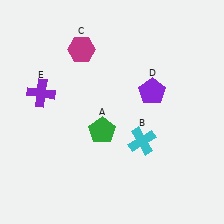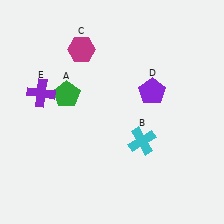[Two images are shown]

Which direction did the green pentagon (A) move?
The green pentagon (A) moved up.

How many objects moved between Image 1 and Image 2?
1 object moved between the two images.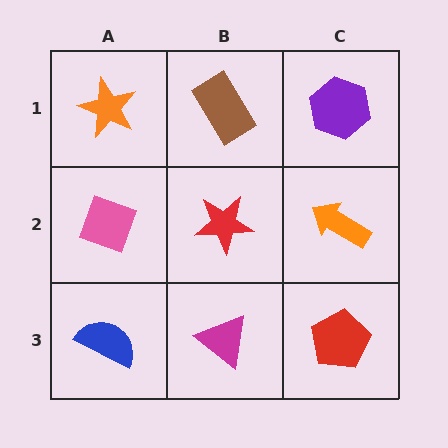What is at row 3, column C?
A red pentagon.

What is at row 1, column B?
A brown rectangle.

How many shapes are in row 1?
3 shapes.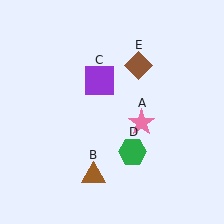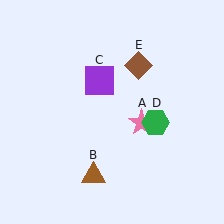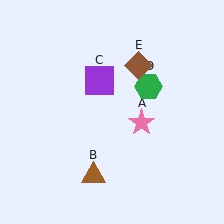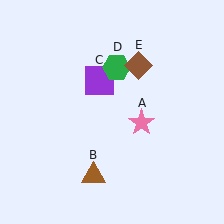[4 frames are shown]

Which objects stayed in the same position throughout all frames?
Pink star (object A) and brown triangle (object B) and purple square (object C) and brown diamond (object E) remained stationary.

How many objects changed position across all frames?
1 object changed position: green hexagon (object D).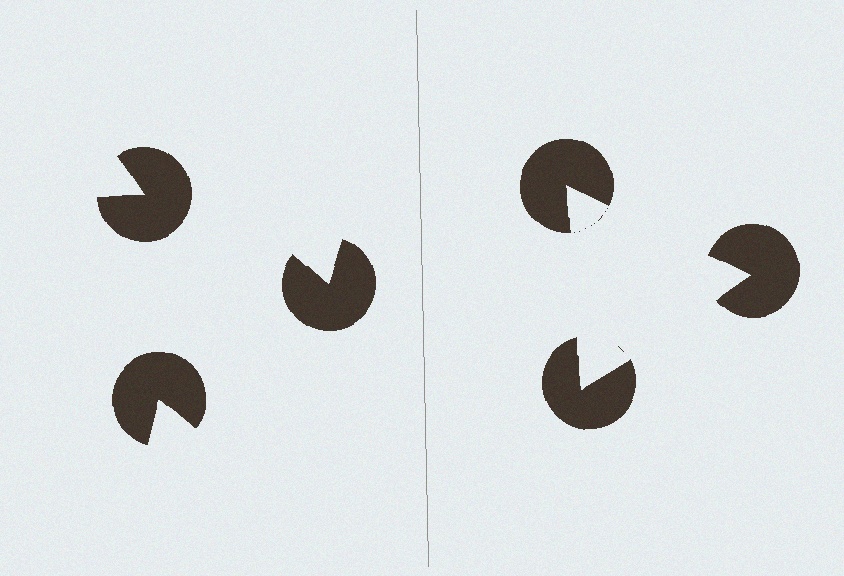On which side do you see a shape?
An illusory triangle appears on the right side. On the left side the wedge cuts are rotated, so no coherent shape forms.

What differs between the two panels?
The pac-man discs are positioned identically on both sides; only the wedge orientations differ. On the right they align to a triangle; on the left they are misaligned.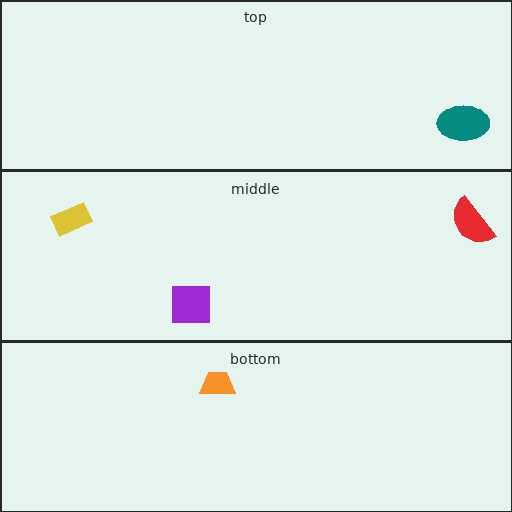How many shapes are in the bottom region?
1.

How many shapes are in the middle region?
3.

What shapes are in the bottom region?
The orange trapezoid.